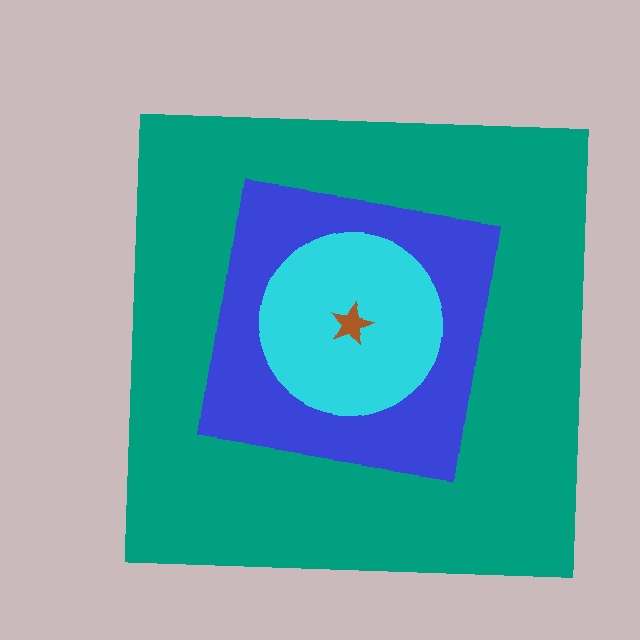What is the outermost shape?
The teal square.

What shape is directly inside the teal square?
The blue square.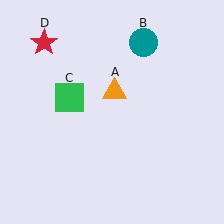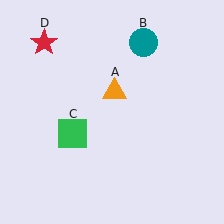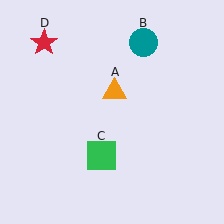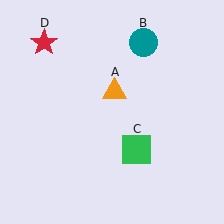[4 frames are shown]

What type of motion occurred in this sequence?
The green square (object C) rotated counterclockwise around the center of the scene.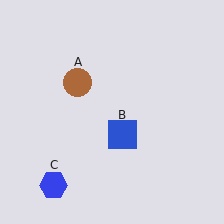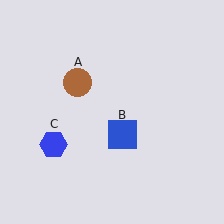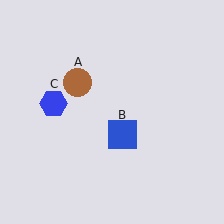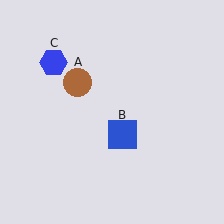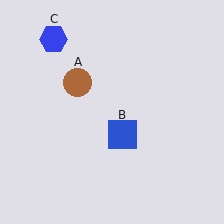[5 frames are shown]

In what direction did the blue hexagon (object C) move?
The blue hexagon (object C) moved up.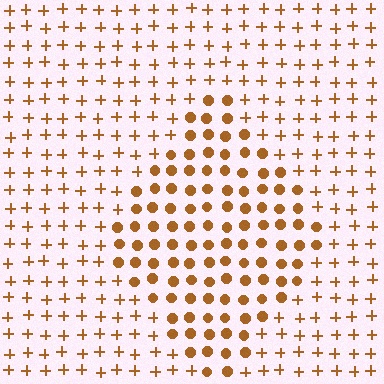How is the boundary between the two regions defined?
The boundary is defined by a change in element shape: circles inside vs. plus signs outside. All elements share the same color and spacing.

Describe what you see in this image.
The image is filled with small brown elements arranged in a uniform grid. A diamond-shaped region contains circles, while the surrounding area contains plus signs. The boundary is defined purely by the change in element shape.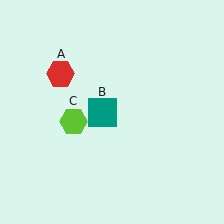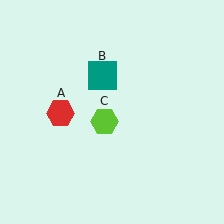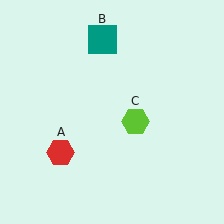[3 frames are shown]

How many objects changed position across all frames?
3 objects changed position: red hexagon (object A), teal square (object B), lime hexagon (object C).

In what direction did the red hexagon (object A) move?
The red hexagon (object A) moved down.